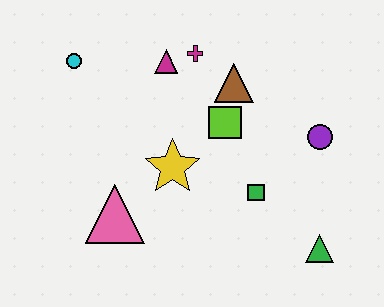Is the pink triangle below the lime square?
Yes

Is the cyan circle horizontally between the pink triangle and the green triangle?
No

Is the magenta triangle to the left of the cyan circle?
No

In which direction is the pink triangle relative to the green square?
The pink triangle is to the left of the green square.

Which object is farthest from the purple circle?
The cyan circle is farthest from the purple circle.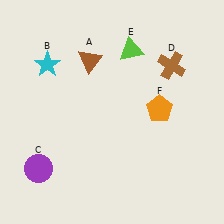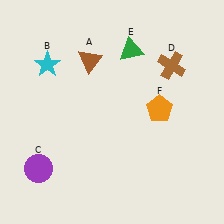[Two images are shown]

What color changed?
The triangle (E) changed from lime in Image 1 to green in Image 2.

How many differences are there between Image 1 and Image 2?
There is 1 difference between the two images.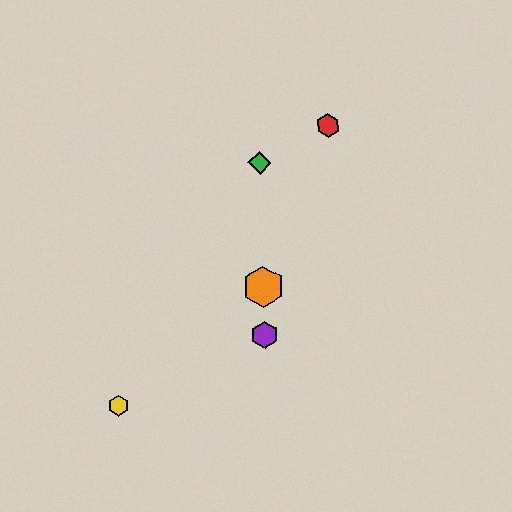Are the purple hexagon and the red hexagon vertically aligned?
No, the purple hexagon is at x≈264 and the red hexagon is at x≈328.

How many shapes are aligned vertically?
4 shapes (the blue diamond, the green diamond, the purple hexagon, the orange hexagon) are aligned vertically.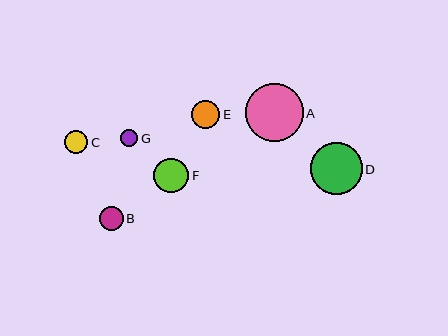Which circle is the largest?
Circle A is the largest with a size of approximately 57 pixels.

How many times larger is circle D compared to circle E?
Circle D is approximately 1.9 times the size of circle E.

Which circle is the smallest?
Circle G is the smallest with a size of approximately 17 pixels.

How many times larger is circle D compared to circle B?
Circle D is approximately 2.2 times the size of circle B.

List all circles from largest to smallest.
From largest to smallest: A, D, F, E, B, C, G.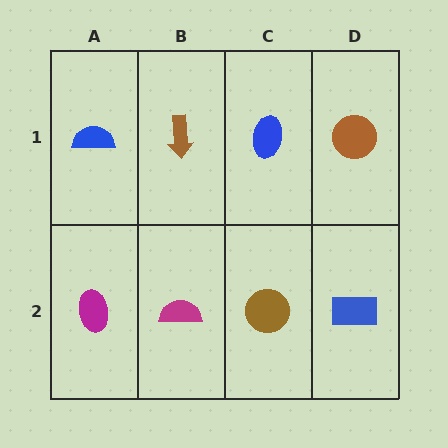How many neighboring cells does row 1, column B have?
3.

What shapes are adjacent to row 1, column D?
A blue rectangle (row 2, column D), a blue ellipse (row 1, column C).